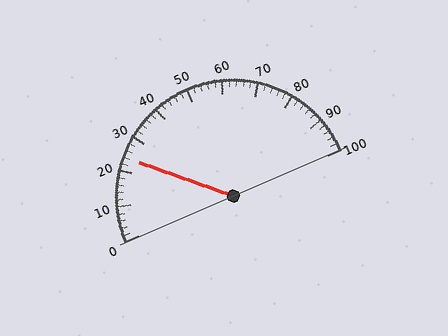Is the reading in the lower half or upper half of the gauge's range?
The reading is in the lower half of the range (0 to 100).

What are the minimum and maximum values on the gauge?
The gauge ranges from 0 to 100.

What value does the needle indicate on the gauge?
The needle indicates approximately 24.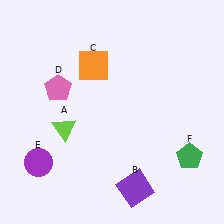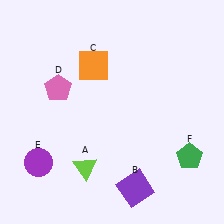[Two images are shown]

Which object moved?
The lime triangle (A) moved down.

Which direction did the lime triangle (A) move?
The lime triangle (A) moved down.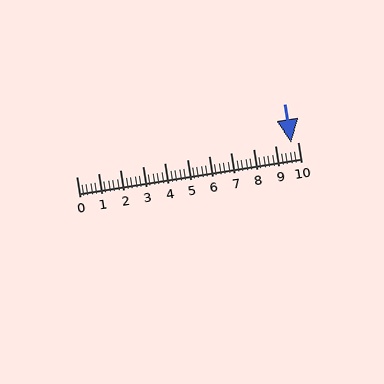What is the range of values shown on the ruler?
The ruler shows values from 0 to 10.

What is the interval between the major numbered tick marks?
The major tick marks are spaced 1 units apart.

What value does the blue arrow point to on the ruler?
The blue arrow points to approximately 9.7.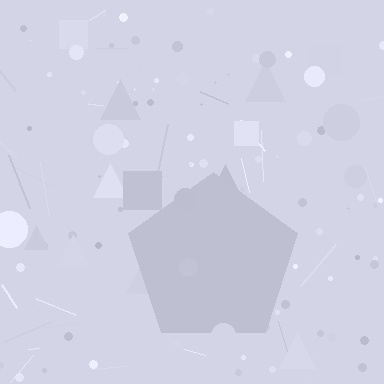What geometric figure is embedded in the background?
A pentagon is embedded in the background.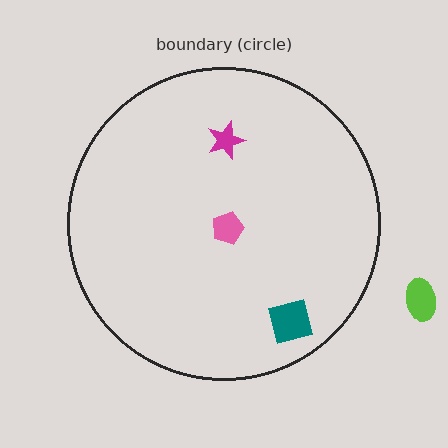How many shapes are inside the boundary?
3 inside, 1 outside.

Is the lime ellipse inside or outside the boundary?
Outside.